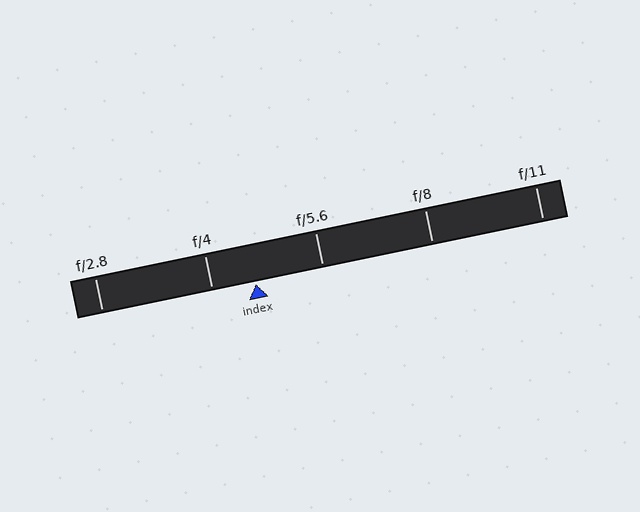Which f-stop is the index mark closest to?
The index mark is closest to f/4.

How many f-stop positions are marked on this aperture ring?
There are 5 f-stop positions marked.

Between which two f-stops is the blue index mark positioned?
The index mark is between f/4 and f/5.6.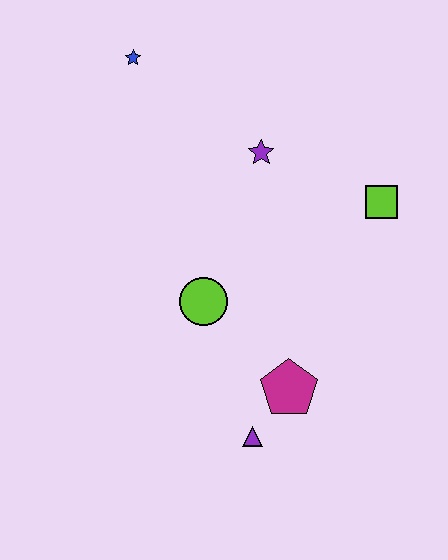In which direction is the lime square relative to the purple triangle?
The lime square is above the purple triangle.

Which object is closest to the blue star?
The purple star is closest to the blue star.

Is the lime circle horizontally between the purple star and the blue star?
Yes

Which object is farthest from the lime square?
The blue star is farthest from the lime square.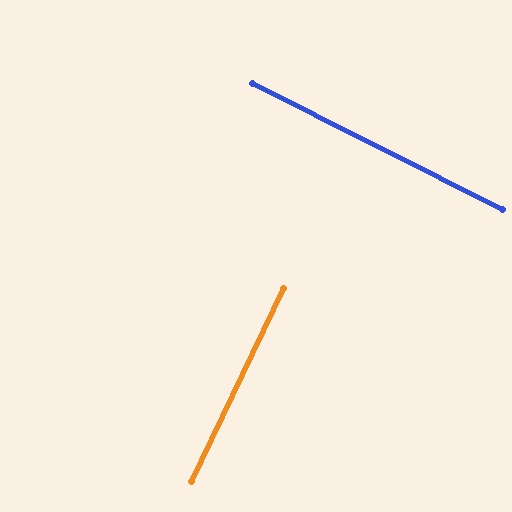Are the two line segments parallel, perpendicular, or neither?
Perpendicular — they meet at approximately 89°.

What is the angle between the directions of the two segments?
Approximately 89 degrees.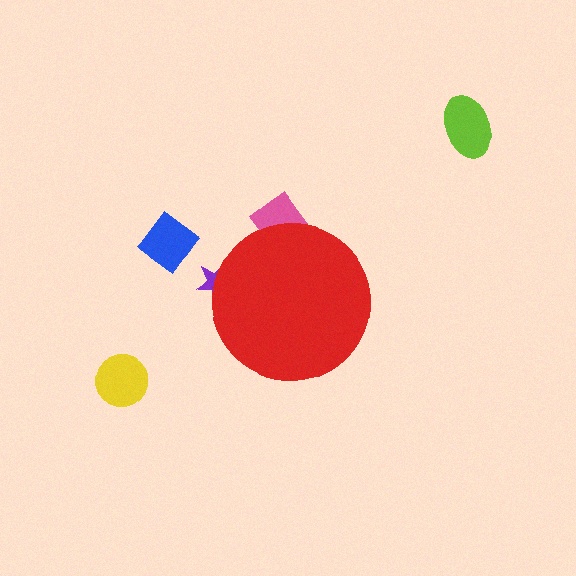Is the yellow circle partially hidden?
No, the yellow circle is fully visible.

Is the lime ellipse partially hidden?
No, the lime ellipse is fully visible.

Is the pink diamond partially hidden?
Yes, the pink diamond is partially hidden behind the red circle.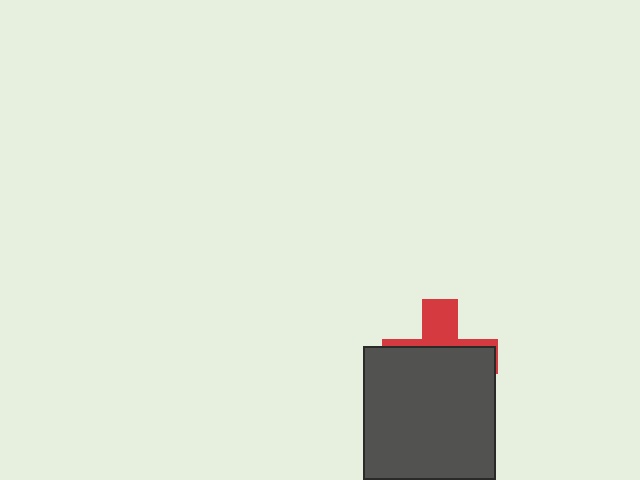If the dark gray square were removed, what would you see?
You would see the complete red cross.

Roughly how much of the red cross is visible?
A small part of it is visible (roughly 32%).